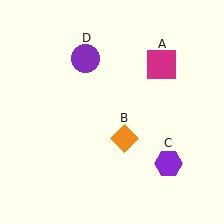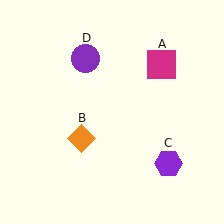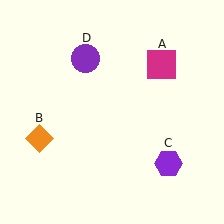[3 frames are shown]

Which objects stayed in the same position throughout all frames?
Magenta square (object A) and purple hexagon (object C) and purple circle (object D) remained stationary.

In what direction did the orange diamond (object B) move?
The orange diamond (object B) moved left.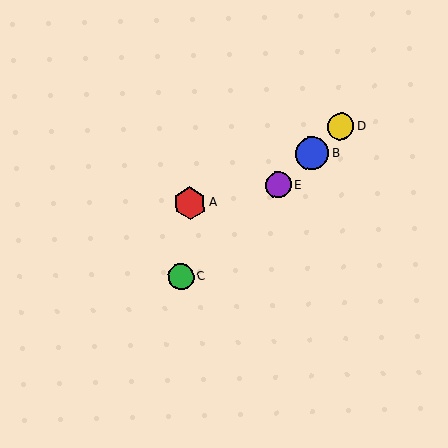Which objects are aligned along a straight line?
Objects B, C, D, E are aligned along a straight line.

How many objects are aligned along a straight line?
4 objects (B, C, D, E) are aligned along a straight line.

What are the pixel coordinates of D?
Object D is at (341, 126).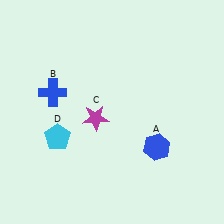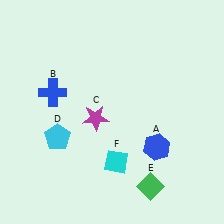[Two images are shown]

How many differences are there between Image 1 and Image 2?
There are 2 differences between the two images.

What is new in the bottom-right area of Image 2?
A cyan diamond (F) was added in the bottom-right area of Image 2.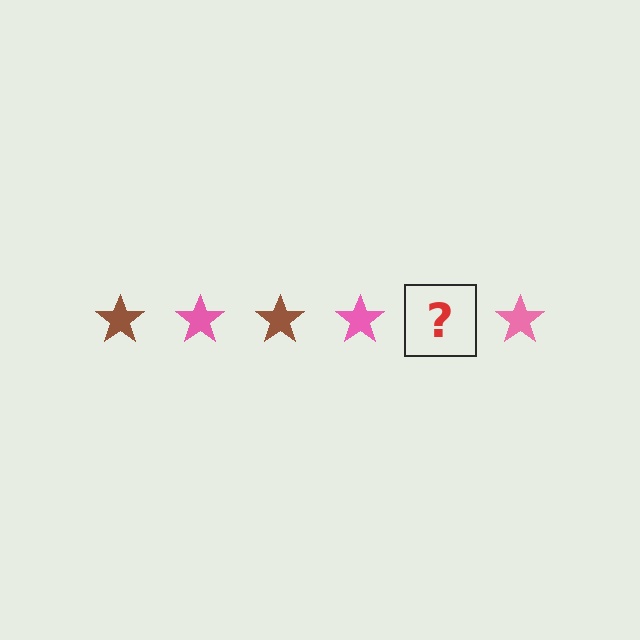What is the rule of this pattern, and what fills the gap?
The rule is that the pattern cycles through brown, pink stars. The gap should be filled with a brown star.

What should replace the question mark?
The question mark should be replaced with a brown star.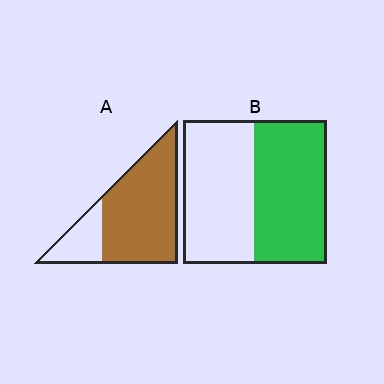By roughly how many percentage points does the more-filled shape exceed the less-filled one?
By roughly 25 percentage points (A over B).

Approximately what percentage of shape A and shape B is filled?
A is approximately 80% and B is approximately 50%.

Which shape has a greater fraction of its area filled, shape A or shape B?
Shape A.